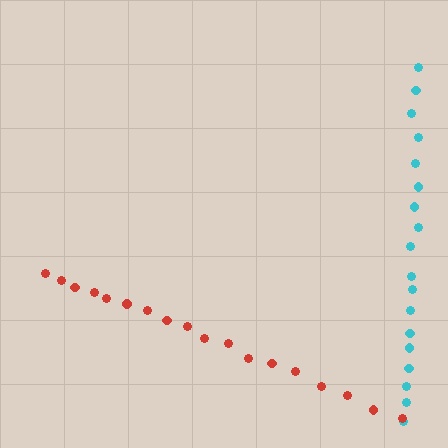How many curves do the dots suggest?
There are 2 distinct paths.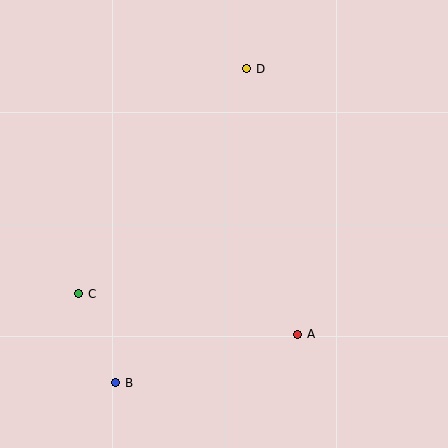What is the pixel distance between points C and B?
The distance between C and B is 96 pixels.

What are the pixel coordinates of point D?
Point D is at (247, 69).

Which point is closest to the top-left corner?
Point D is closest to the top-left corner.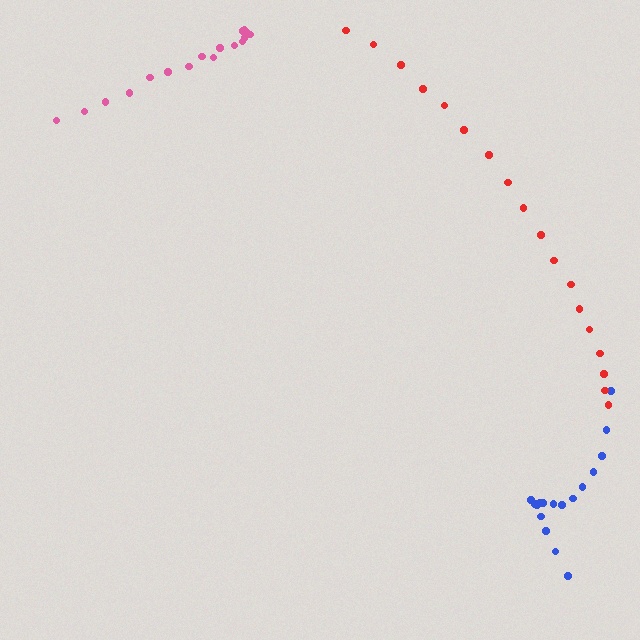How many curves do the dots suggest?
There are 3 distinct paths.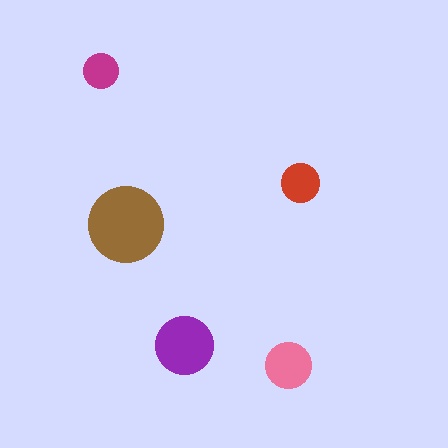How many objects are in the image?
There are 5 objects in the image.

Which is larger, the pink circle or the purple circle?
The purple one.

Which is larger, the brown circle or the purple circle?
The brown one.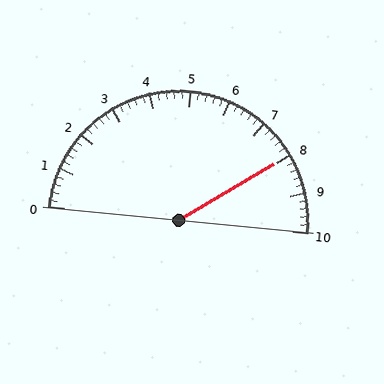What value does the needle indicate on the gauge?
The needle indicates approximately 8.0.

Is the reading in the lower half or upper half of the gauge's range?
The reading is in the upper half of the range (0 to 10).